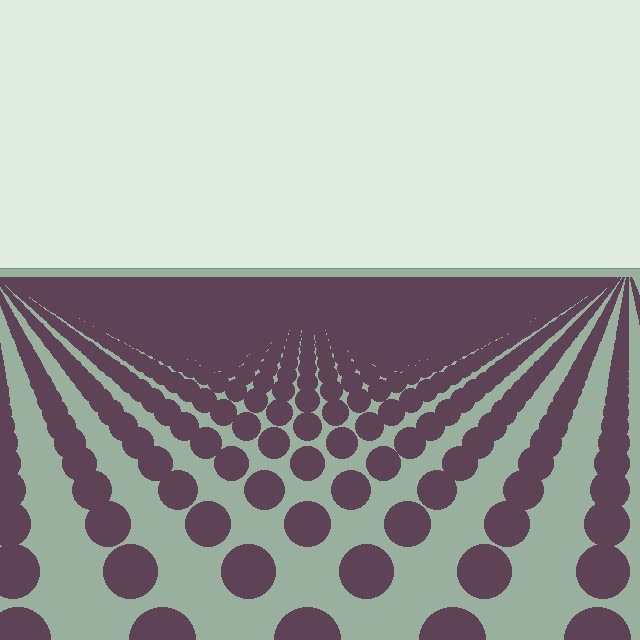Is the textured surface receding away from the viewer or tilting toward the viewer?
The surface is receding away from the viewer. Texture elements get smaller and denser toward the top.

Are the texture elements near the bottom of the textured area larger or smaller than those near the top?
Larger. Near the bottom, elements are closer to the viewer and appear at a bigger on-screen size.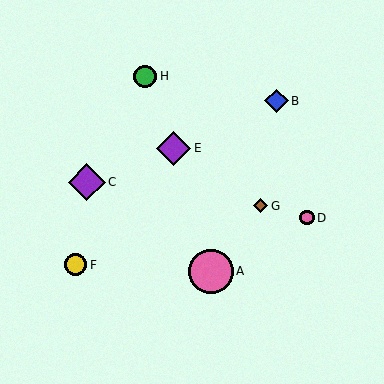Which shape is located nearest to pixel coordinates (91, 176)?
The purple diamond (labeled C) at (87, 182) is nearest to that location.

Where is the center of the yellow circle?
The center of the yellow circle is at (75, 265).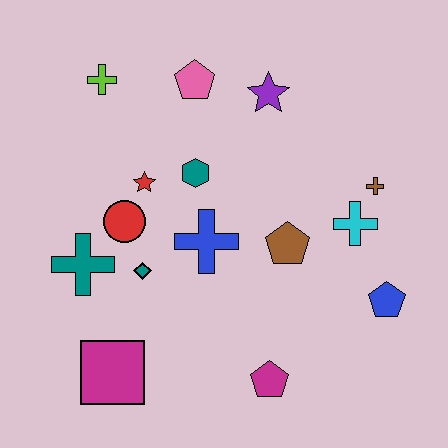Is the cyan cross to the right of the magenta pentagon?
Yes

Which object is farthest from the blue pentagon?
The lime cross is farthest from the blue pentagon.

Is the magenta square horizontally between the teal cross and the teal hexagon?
Yes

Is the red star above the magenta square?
Yes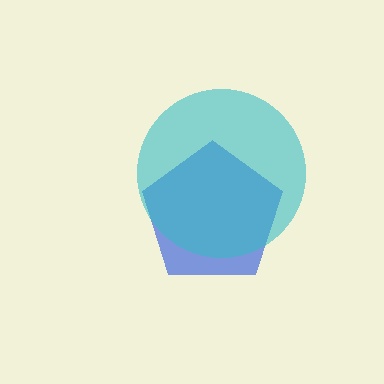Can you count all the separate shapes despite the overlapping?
Yes, there are 2 separate shapes.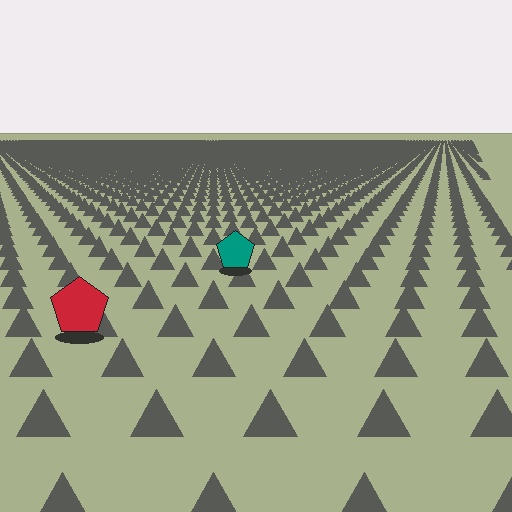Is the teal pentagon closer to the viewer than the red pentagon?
No. The red pentagon is closer — you can tell from the texture gradient: the ground texture is coarser near it.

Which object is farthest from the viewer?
The teal pentagon is farthest from the viewer. It appears smaller and the ground texture around it is denser.